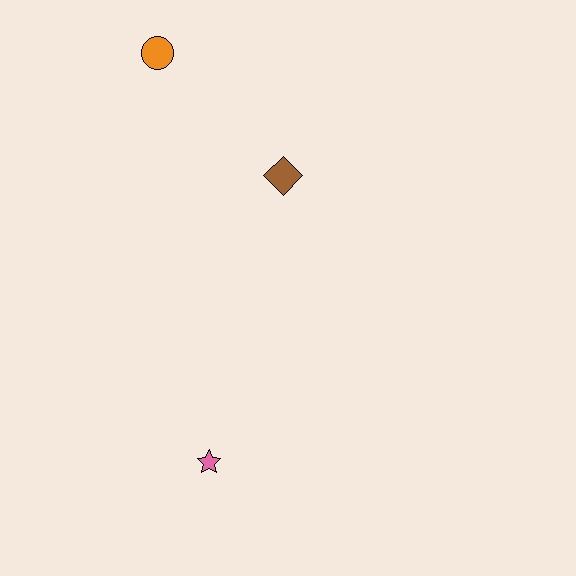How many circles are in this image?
There is 1 circle.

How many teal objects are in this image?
There are no teal objects.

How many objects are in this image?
There are 3 objects.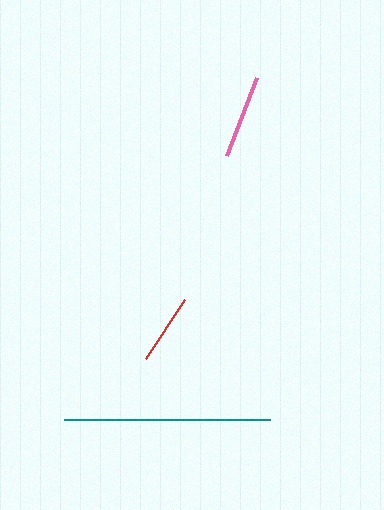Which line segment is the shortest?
The red line is the shortest at approximately 71 pixels.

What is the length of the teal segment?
The teal segment is approximately 206 pixels long.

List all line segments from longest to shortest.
From longest to shortest: teal, pink, red.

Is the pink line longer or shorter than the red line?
The pink line is longer than the red line.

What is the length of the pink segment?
The pink segment is approximately 83 pixels long.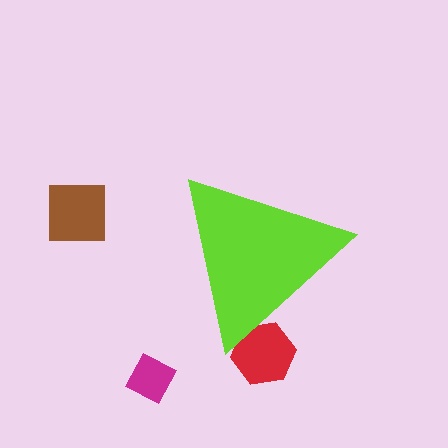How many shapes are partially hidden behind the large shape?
1 shape is partially hidden.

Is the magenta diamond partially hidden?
No, the magenta diamond is fully visible.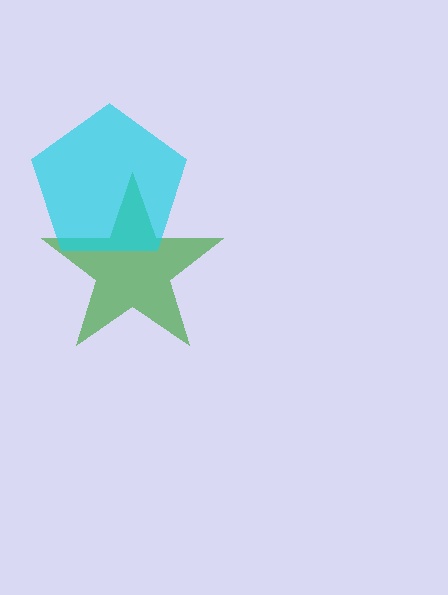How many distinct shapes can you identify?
There are 2 distinct shapes: a green star, a cyan pentagon.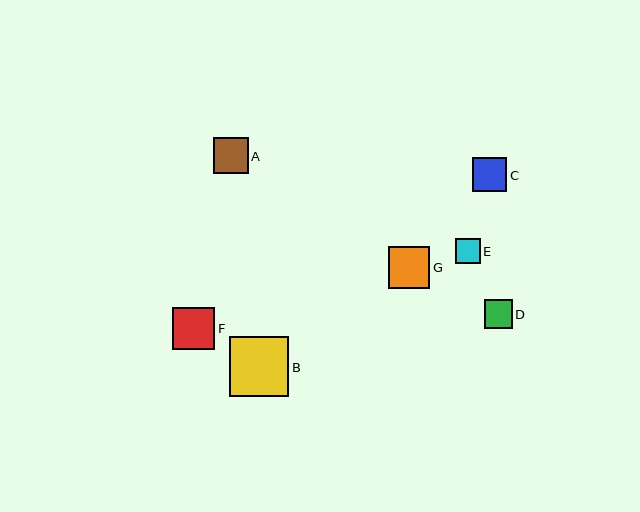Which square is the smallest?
Square E is the smallest with a size of approximately 25 pixels.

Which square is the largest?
Square B is the largest with a size of approximately 59 pixels.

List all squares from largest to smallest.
From largest to smallest: B, F, G, A, C, D, E.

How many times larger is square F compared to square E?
Square F is approximately 1.7 times the size of square E.